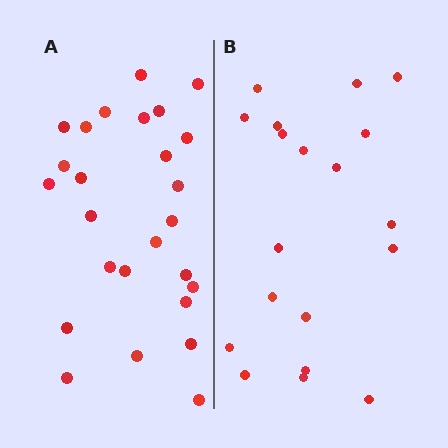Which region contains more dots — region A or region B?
Region A (the left region) has more dots.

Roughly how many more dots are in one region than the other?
Region A has roughly 8 or so more dots than region B.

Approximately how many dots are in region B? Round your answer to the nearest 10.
About 20 dots. (The exact count is 19, which rounds to 20.)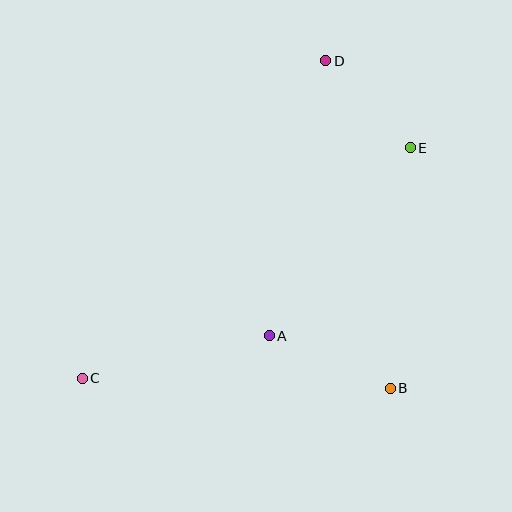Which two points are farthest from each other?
Points C and E are farthest from each other.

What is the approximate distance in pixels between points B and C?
The distance between B and C is approximately 308 pixels.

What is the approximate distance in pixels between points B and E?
The distance between B and E is approximately 241 pixels.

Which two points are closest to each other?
Points D and E are closest to each other.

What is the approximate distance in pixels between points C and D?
The distance between C and D is approximately 400 pixels.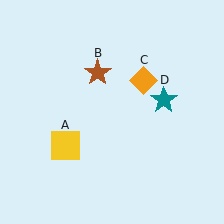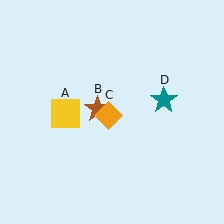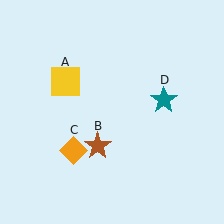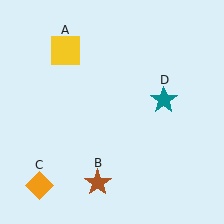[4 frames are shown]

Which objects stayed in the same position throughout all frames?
Teal star (object D) remained stationary.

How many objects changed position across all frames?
3 objects changed position: yellow square (object A), brown star (object B), orange diamond (object C).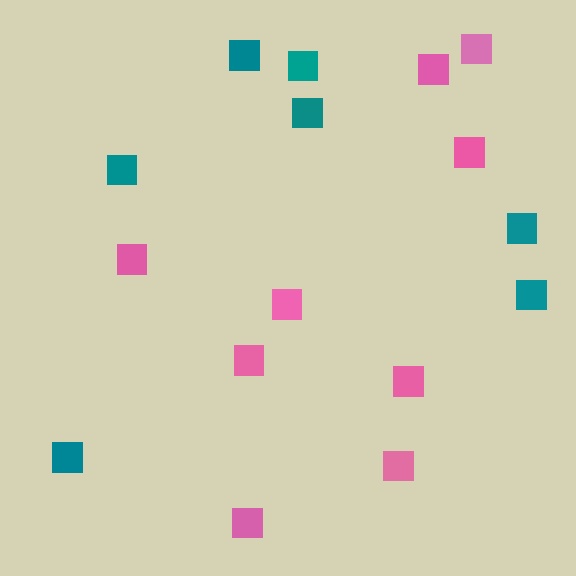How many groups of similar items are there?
There are 2 groups: one group of teal squares (7) and one group of pink squares (9).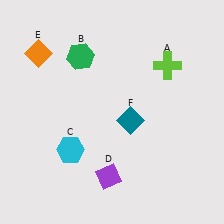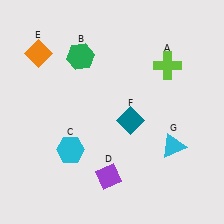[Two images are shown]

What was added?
A cyan triangle (G) was added in Image 2.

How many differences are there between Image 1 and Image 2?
There is 1 difference between the two images.